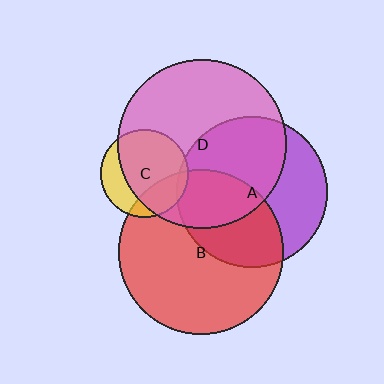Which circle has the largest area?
Circle D (pink).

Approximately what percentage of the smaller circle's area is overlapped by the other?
Approximately 25%.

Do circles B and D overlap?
Yes.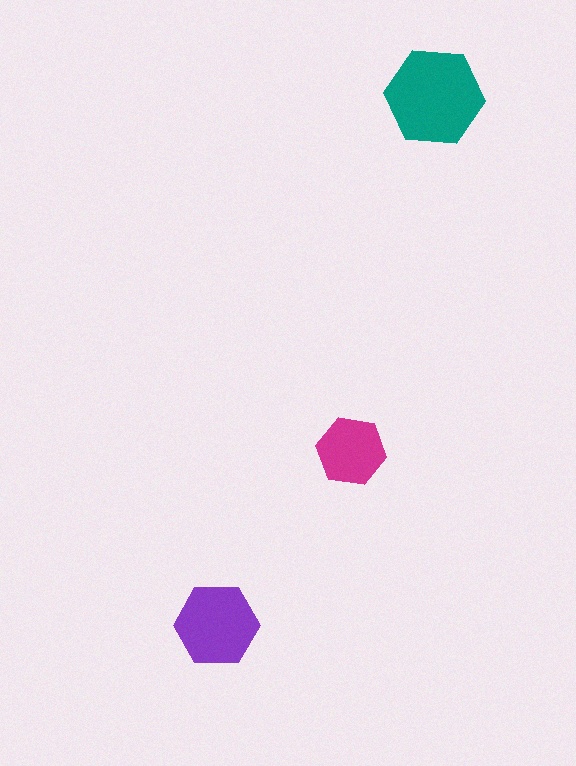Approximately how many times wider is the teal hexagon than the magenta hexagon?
About 1.5 times wider.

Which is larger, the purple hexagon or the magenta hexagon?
The purple one.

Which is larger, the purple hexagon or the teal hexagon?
The teal one.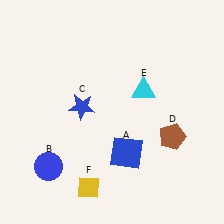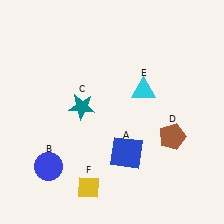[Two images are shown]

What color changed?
The star (C) changed from blue in Image 1 to teal in Image 2.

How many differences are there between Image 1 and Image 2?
There is 1 difference between the two images.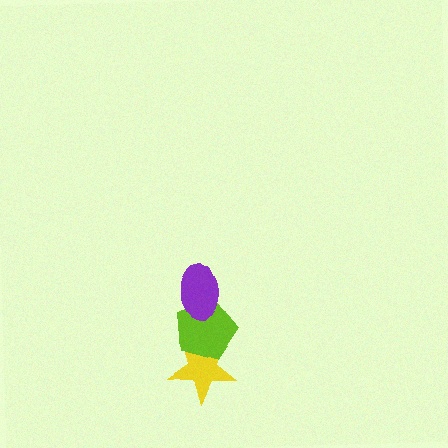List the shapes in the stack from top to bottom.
From top to bottom: the purple ellipse, the lime pentagon, the yellow star.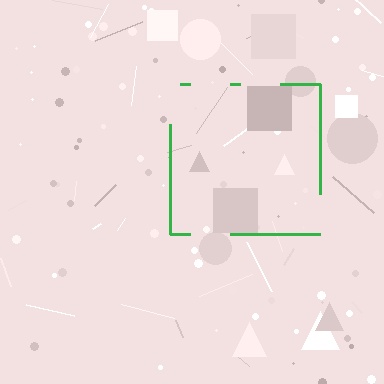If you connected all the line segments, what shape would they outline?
They would outline a square.